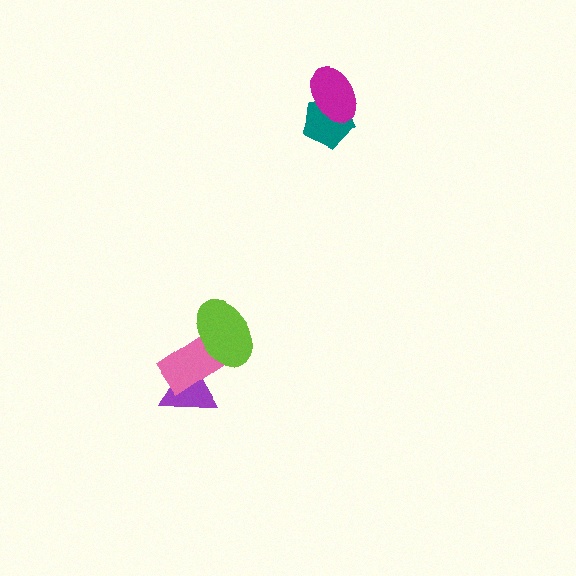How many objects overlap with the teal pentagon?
1 object overlaps with the teal pentagon.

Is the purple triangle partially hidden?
Yes, it is partially covered by another shape.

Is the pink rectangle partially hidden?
Yes, it is partially covered by another shape.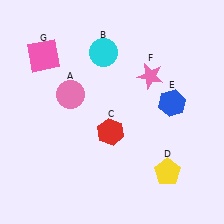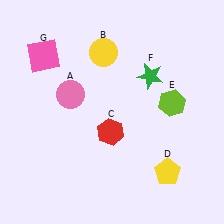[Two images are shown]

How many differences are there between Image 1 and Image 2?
There are 3 differences between the two images.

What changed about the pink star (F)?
In Image 1, F is pink. In Image 2, it changed to green.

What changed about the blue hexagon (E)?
In Image 1, E is blue. In Image 2, it changed to lime.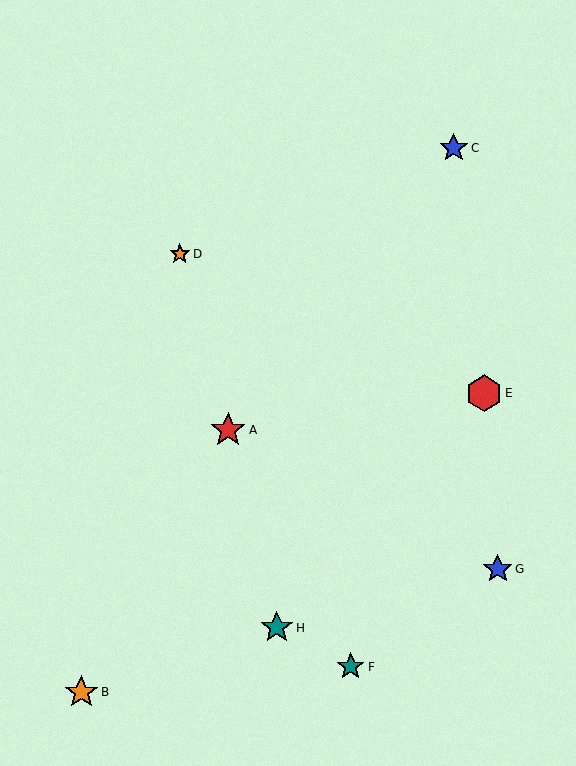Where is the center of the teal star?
The center of the teal star is at (277, 628).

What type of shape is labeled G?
Shape G is a blue star.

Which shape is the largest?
The red hexagon (labeled E) is the largest.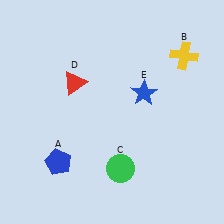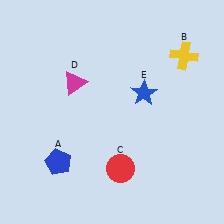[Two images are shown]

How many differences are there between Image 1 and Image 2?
There are 2 differences between the two images.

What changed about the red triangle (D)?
In Image 1, D is red. In Image 2, it changed to magenta.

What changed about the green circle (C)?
In Image 1, C is green. In Image 2, it changed to red.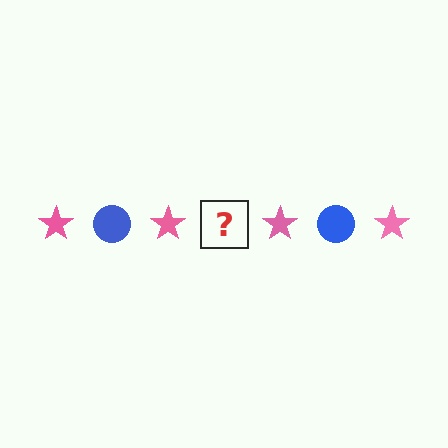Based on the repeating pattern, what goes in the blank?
The blank should be a blue circle.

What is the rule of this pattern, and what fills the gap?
The rule is that the pattern alternates between pink star and blue circle. The gap should be filled with a blue circle.